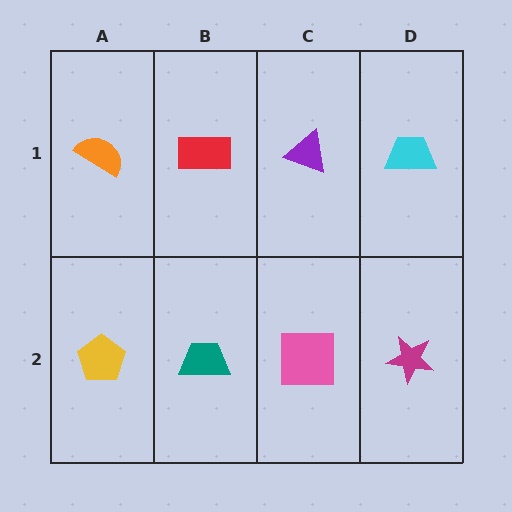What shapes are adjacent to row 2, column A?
An orange semicircle (row 1, column A), a teal trapezoid (row 2, column B).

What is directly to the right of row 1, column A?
A red rectangle.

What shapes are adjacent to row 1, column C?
A pink square (row 2, column C), a red rectangle (row 1, column B), a cyan trapezoid (row 1, column D).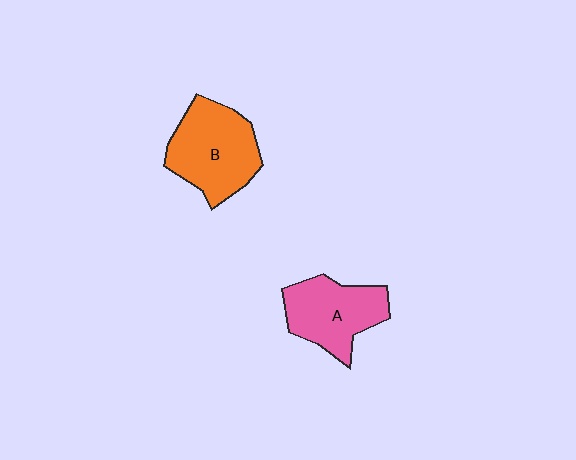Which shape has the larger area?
Shape B (orange).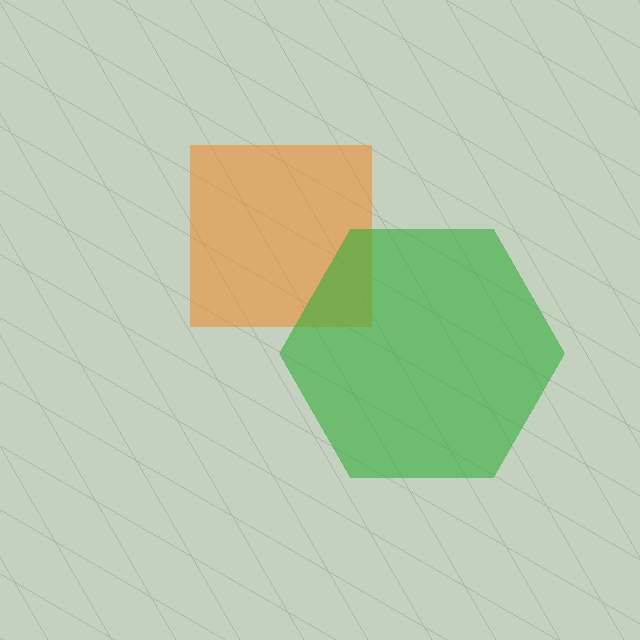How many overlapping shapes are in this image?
There are 2 overlapping shapes in the image.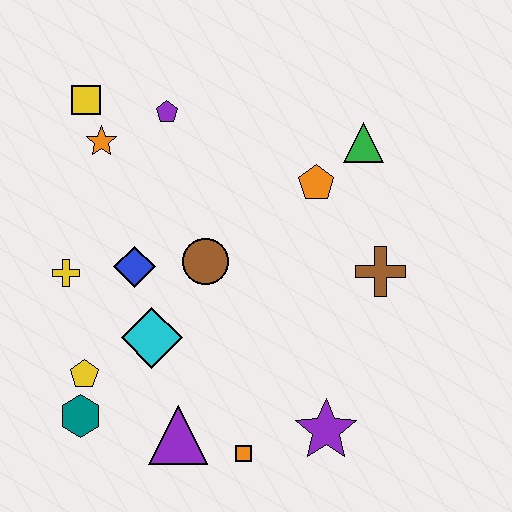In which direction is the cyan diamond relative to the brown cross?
The cyan diamond is to the left of the brown cross.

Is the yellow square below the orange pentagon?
No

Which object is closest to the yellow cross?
The blue diamond is closest to the yellow cross.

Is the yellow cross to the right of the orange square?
No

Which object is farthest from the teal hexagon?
The green triangle is farthest from the teal hexagon.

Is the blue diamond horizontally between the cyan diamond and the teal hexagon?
Yes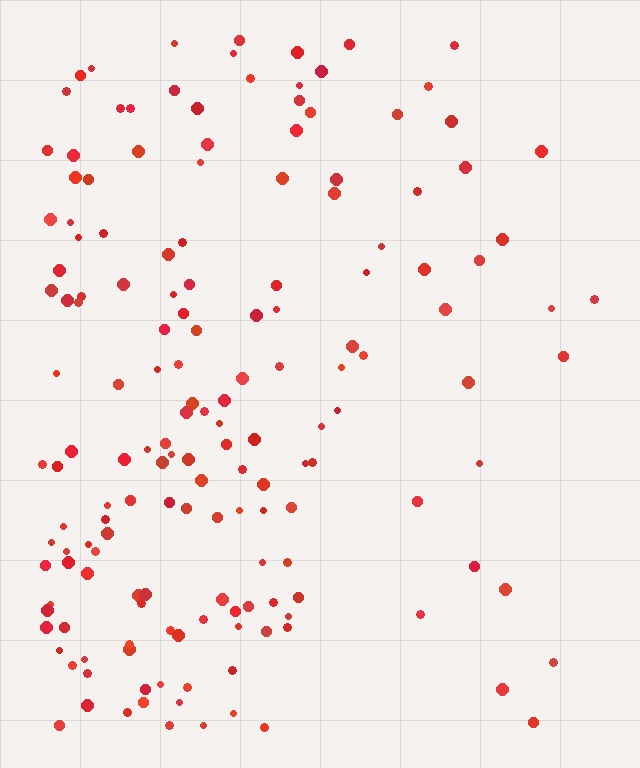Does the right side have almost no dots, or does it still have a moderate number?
Still a moderate number, just noticeably fewer than the left.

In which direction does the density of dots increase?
From right to left, with the left side densest.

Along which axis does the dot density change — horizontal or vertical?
Horizontal.